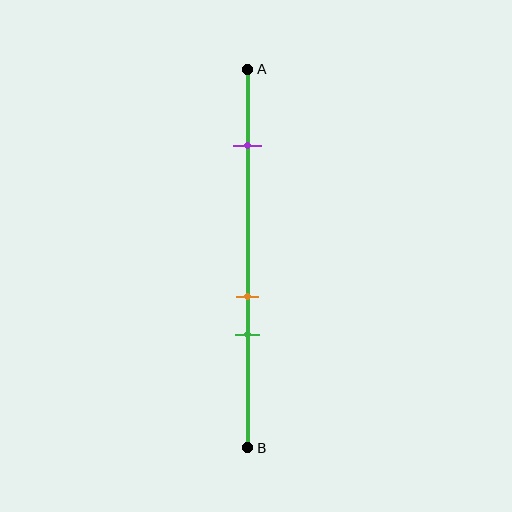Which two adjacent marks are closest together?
The orange and green marks are the closest adjacent pair.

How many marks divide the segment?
There are 3 marks dividing the segment.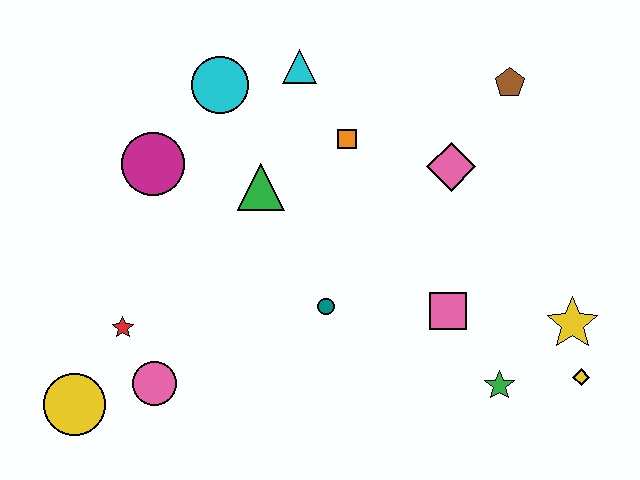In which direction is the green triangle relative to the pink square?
The green triangle is to the left of the pink square.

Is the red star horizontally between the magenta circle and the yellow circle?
Yes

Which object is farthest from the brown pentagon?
The yellow circle is farthest from the brown pentagon.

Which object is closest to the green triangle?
The orange square is closest to the green triangle.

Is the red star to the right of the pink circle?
No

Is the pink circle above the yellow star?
No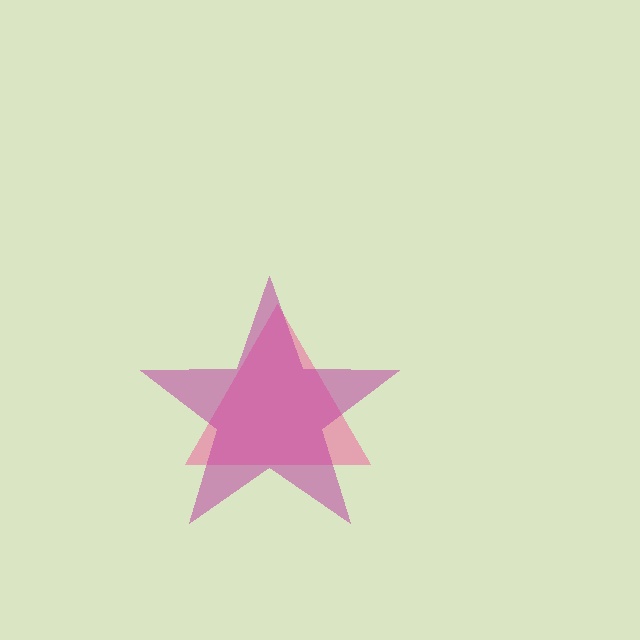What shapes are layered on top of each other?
The layered shapes are: a pink triangle, a magenta star.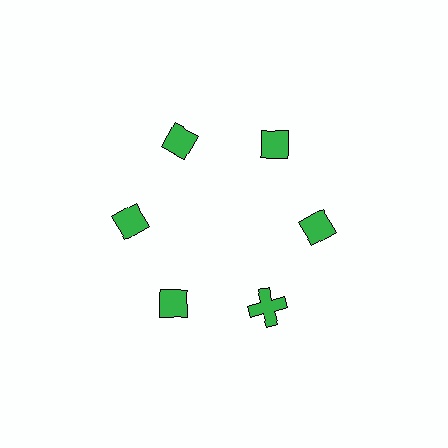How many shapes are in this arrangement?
There are 6 shapes arranged in a ring pattern.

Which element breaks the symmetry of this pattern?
The green cross at roughly the 5 o'clock position breaks the symmetry. All other shapes are green diamonds.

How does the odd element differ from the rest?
It has a different shape: cross instead of diamond.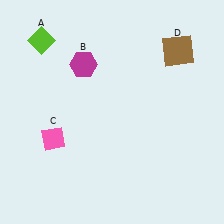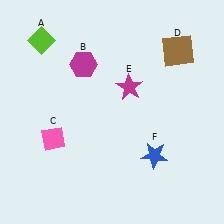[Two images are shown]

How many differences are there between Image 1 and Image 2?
There are 2 differences between the two images.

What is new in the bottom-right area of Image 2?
A blue star (F) was added in the bottom-right area of Image 2.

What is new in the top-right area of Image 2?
A magenta star (E) was added in the top-right area of Image 2.